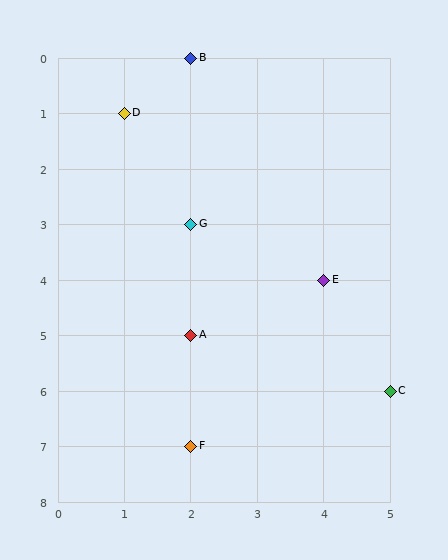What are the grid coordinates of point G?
Point G is at grid coordinates (2, 3).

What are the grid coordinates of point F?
Point F is at grid coordinates (2, 7).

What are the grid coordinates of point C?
Point C is at grid coordinates (5, 6).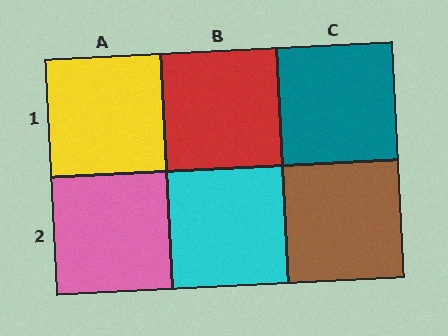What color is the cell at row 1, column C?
Teal.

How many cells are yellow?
1 cell is yellow.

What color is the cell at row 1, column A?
Yellow.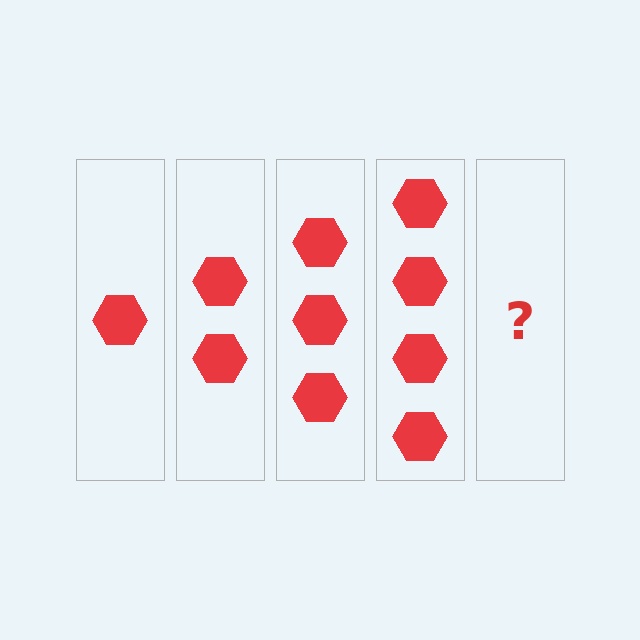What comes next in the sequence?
The next element should be 5 hexagons.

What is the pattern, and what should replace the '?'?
The pattern is that each step adds one more hexagon. The '?' should be 5 hexagons.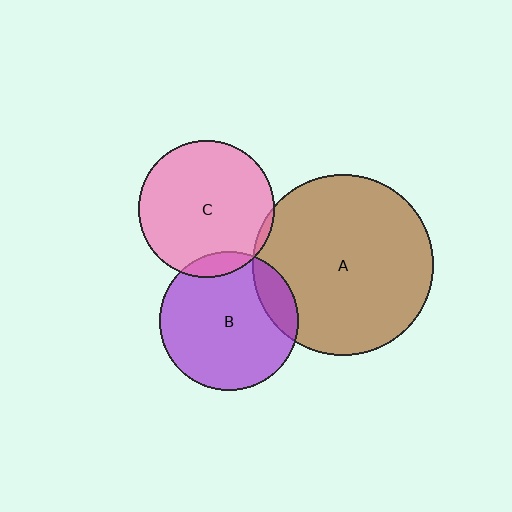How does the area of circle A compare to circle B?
Approximately 1.7 times.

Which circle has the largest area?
Circle A (brown).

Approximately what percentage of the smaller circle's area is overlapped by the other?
Approximately 5%.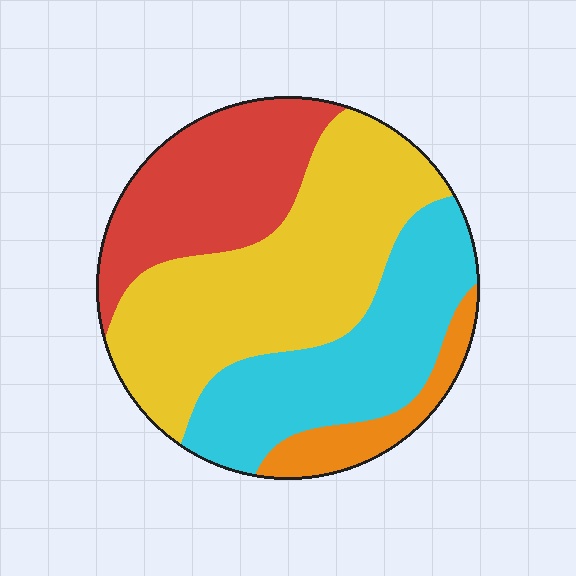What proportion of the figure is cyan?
Cyan takes up about one quarter (1/4) of the figure.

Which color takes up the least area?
Orange, at roughly 10%.